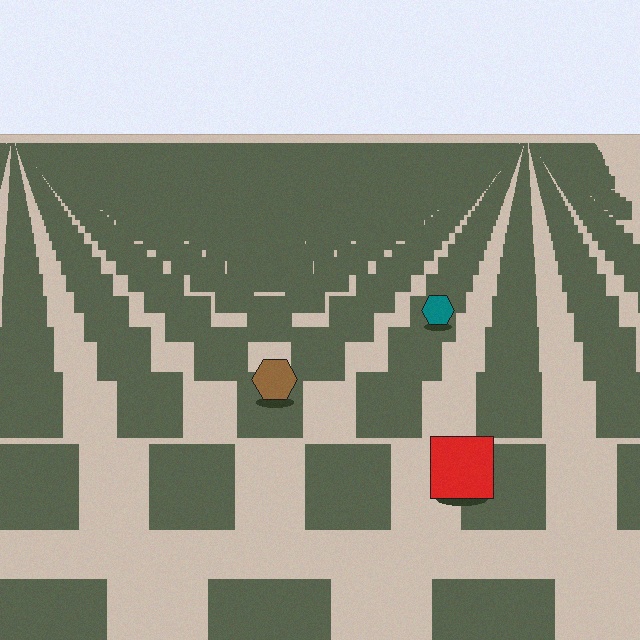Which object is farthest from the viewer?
The teal hexagon is farthest from the viewer. It appears smaller and the ground texture around it is denser.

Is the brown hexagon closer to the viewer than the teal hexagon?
Yes. The brown hexagon is closer — you can tell from the texture gradient: the ground texture is coarser near it.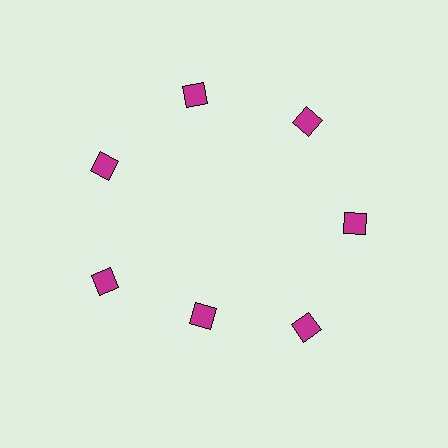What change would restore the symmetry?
The symmetry would be restored by moving it outward, back onto the ring so that all 7 diamonds sit at equal angles and equal distance from the center.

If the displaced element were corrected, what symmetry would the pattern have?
It would have 7-fold rotational symmetry — the pattern would map onto itself every 51 degrees.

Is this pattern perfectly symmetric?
No. The 7 magenta diamonds are arranged in a ring, but one element near the 6 o'clock position is pulled inward toward the center, breaking the 7-fold rotational symmetry.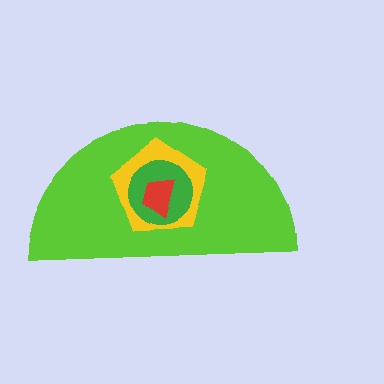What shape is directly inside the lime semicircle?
The yellow pentagon.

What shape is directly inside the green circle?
The red trapezoid.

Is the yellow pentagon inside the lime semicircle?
Yes.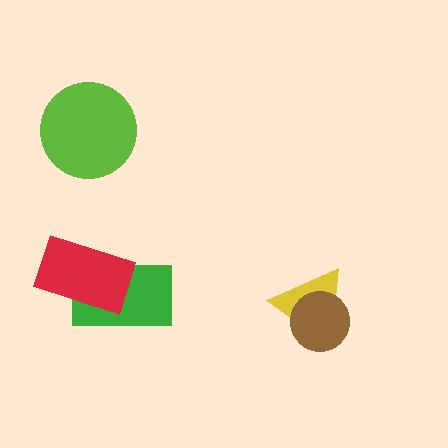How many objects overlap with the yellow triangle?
1 object overlaps with the yellow triangle.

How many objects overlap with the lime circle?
0 objects overlap with the lime circle.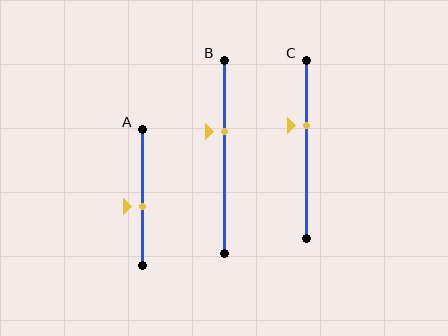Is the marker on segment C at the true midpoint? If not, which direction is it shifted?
No, the marker on segment C is shifted upward by about 13% of the segment length.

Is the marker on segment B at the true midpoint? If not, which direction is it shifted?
No, the marker on segment B is shifted upward by about 13% of the segment length.